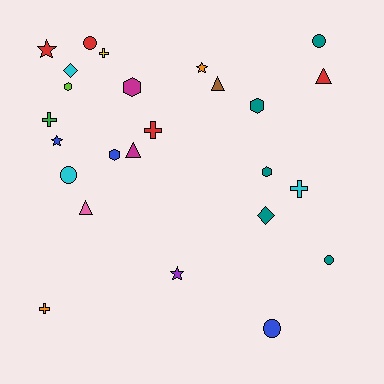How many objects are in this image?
There are 25 objects.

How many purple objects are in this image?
There is 1 purple object.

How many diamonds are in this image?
There are 2 diamonds.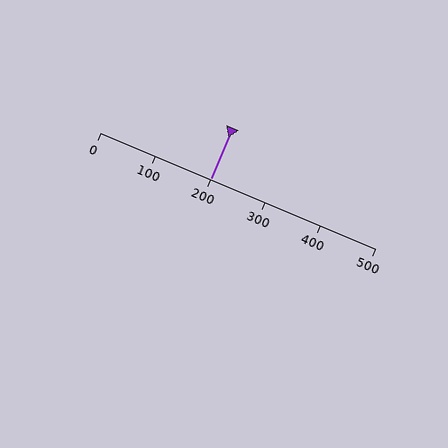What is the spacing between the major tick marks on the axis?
The major ticks are spaced 100 apart.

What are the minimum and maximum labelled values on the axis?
The axis runs from 0 to 500.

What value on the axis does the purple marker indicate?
The marker indicates approximately 200.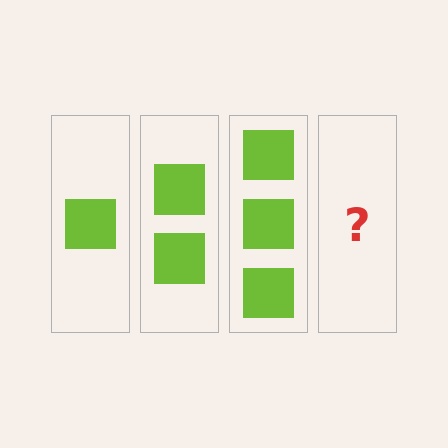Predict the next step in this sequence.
The next step is 4 squares.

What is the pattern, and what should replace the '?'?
The pattern is that each step adds one more square. The '?' should be 4 squares.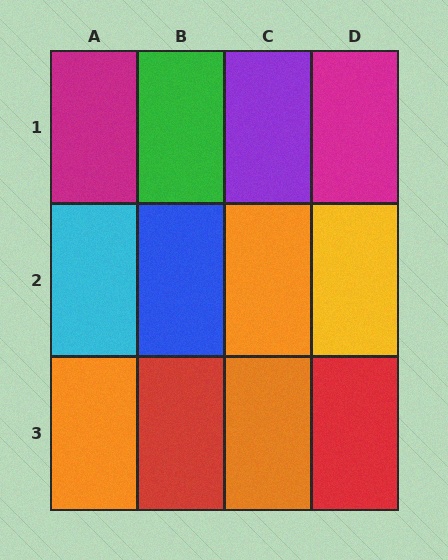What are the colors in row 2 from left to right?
Cyan, blue, orange, yellow.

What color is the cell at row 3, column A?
Orange.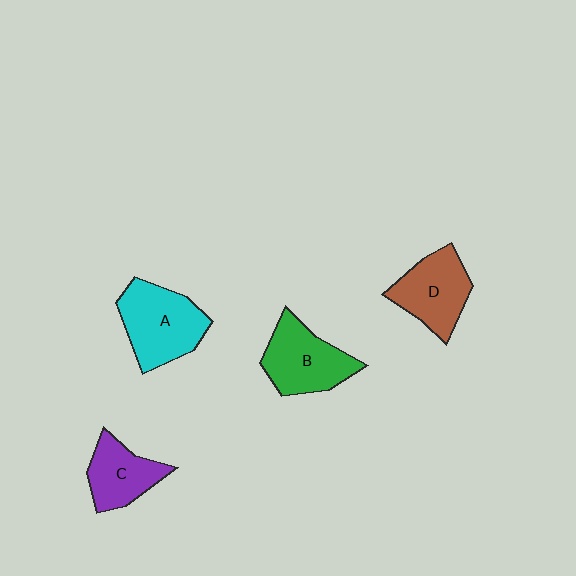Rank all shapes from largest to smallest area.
From largest to smallest: A (cyan), B (green), D (brown), C (purple).